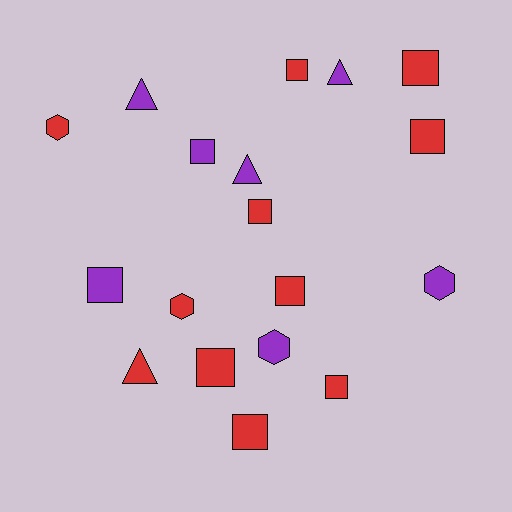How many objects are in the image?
There are 18 objects.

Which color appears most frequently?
Red, with 11 objects.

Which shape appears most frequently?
Square, with 10 objects.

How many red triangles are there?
There is 1 red triangle.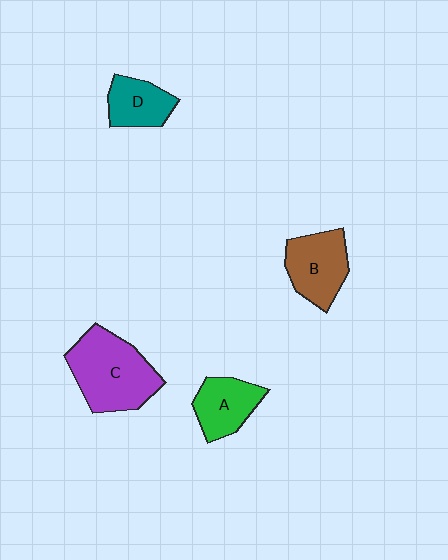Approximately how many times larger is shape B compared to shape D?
Approximately 1.3 times.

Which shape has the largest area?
Shape C (purple).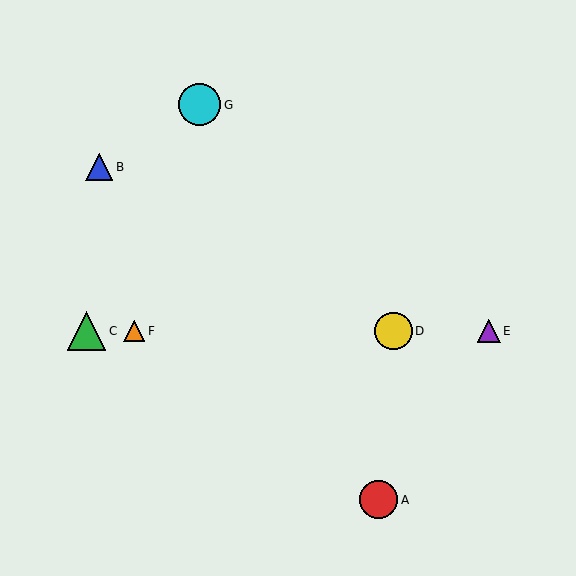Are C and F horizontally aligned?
Yes, both are at y≈331.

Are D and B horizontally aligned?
No, D is at y≈331 and B is at y≈167.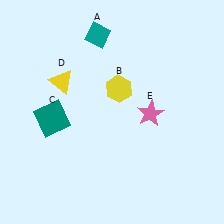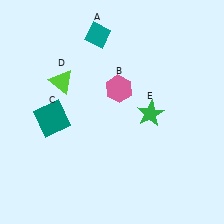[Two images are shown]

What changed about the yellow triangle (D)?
In Image 1, D is yellow. In Image 2, it changed to lime.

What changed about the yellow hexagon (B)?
In Image 1, B is yellow. In Image 2, it changed to pink.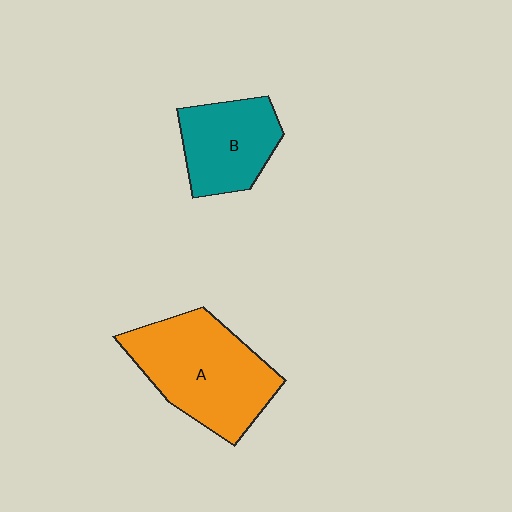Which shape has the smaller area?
Shape B (teal).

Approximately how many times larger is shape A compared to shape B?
Approximately 1.6 times.